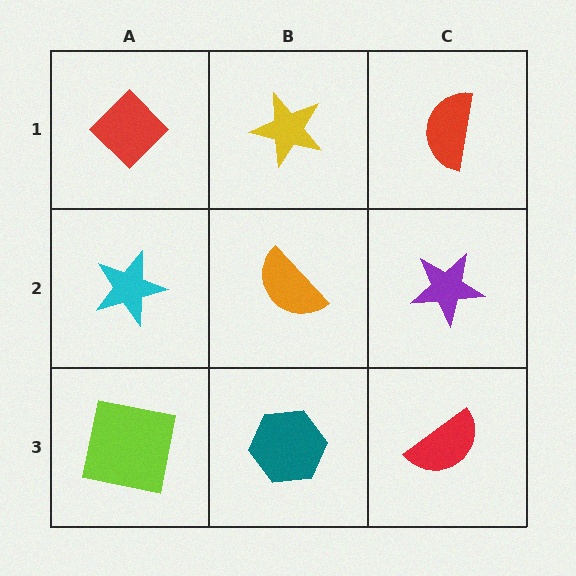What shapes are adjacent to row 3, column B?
An orange semicircle (row 2, column B), a lime square (row 3, column A), a red semicircle (row 3, column C).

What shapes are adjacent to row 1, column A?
A cyan star (row 2, column A), a yellow star (row 1, column B).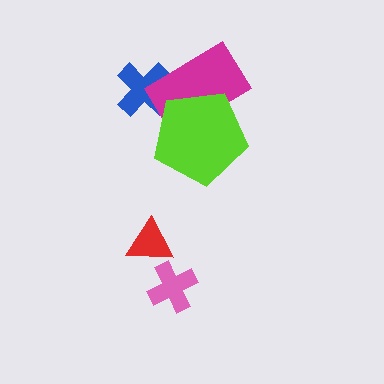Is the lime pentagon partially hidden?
No, no other shape covers it.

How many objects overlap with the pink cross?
0 objects overlap with the pink cross.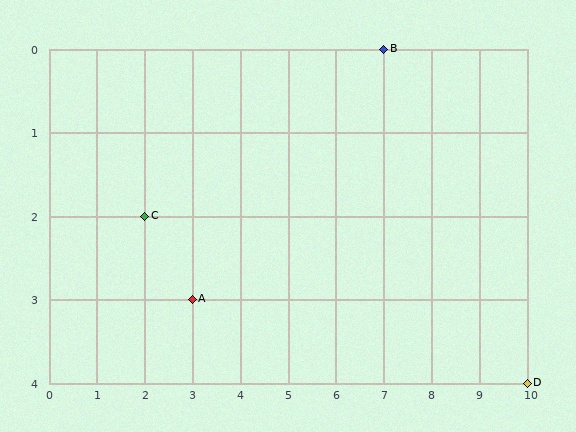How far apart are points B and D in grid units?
Points B and D are 3 columns and 4 rows apart (about 5.0 grid units diagonally).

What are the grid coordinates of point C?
Point C is at grid coordinates (2, 2).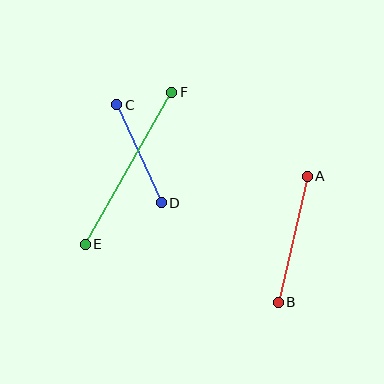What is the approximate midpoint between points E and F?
The midpoint is at approximately (129, 168) pixels.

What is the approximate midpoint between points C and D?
The midpoint is at approximately (139, 154) pixels.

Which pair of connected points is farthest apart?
Points E and F are farthest apart.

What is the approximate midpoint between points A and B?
The midpoint is at approximately (293, 239) pixels.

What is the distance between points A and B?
The distance is approximately 129 pixels.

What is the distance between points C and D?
The distance is approximately 107 pixels.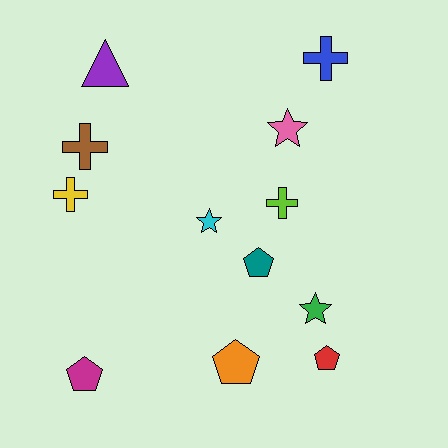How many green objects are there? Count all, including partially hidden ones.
There is 1 green object.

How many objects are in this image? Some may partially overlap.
There are 12 objects.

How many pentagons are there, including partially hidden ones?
There are 4 pentagons.